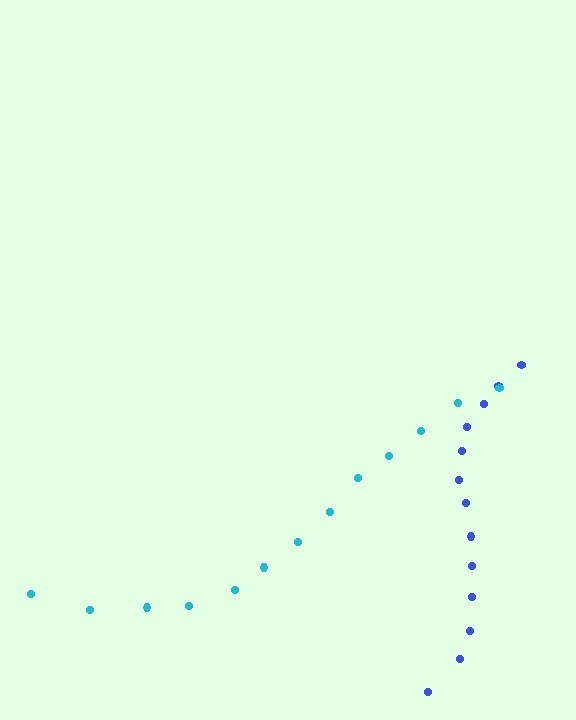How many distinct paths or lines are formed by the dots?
There are 2 distinct paths.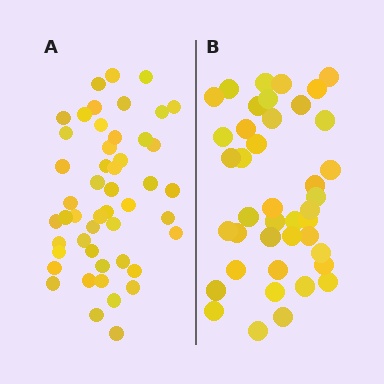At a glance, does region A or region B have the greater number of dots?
Region A (the left region) has more dots.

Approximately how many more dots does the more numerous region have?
Region A has roughly 8 or so more dots than region B.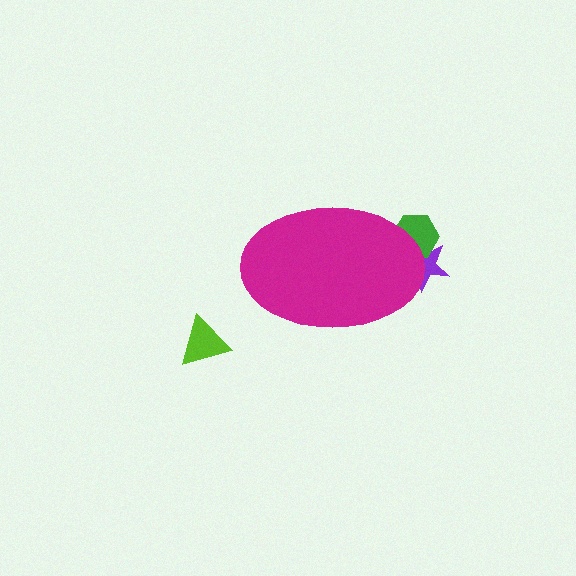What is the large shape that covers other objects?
A magenta ellipse.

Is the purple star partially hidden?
Yes, the purple star is partially hidden behind the magenta ellipse.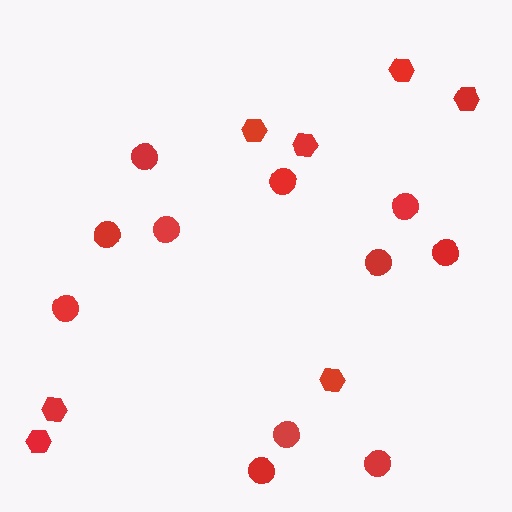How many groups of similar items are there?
There are 2 groups: one group of hexagons (7) and one group of circles (11).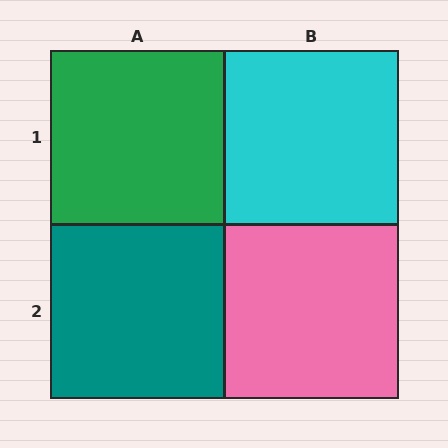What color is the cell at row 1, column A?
Green.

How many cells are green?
1 cell is green.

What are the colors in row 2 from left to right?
Teal, pink.